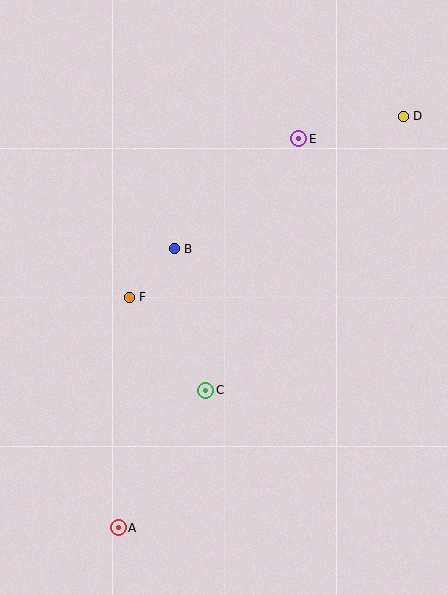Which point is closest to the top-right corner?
Point D is closest to the top-right corner.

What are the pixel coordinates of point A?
Point A is at (118, 528).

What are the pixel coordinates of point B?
Point B is at (174, 249).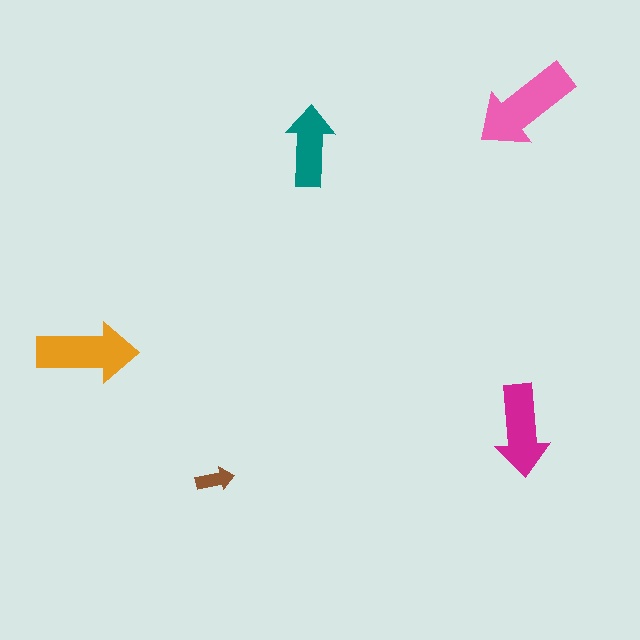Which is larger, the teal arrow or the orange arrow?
The orange one.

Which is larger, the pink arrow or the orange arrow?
The pink one.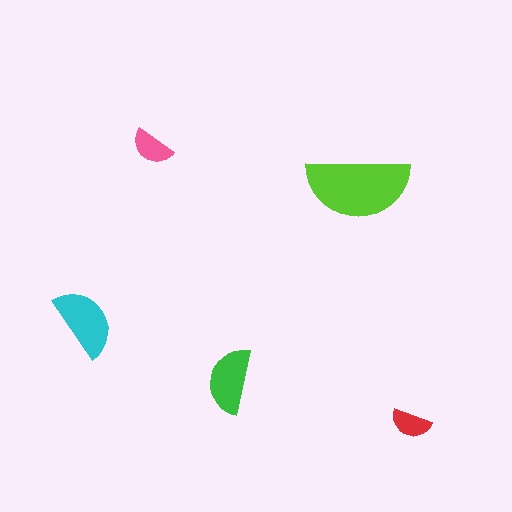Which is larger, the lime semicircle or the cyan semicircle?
The lime one.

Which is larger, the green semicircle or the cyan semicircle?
The cyan one.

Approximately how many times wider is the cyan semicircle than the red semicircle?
About 2 times wider.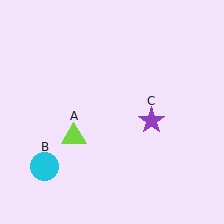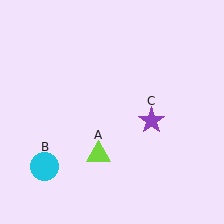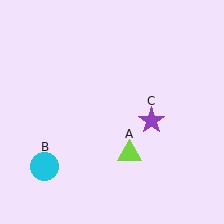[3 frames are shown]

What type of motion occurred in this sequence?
The lime triangle (object A) rotated counterclockwise around the center of the scene.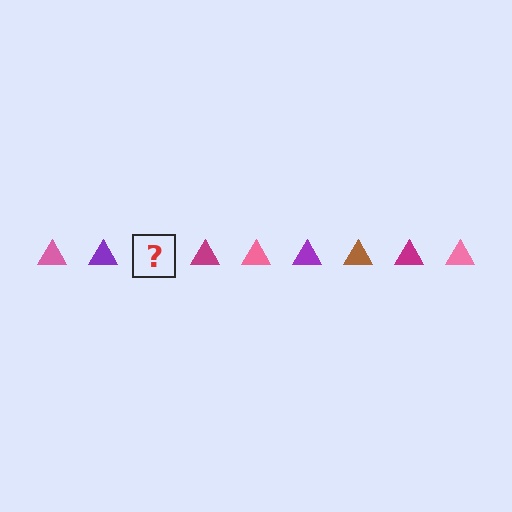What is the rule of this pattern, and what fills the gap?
The rule is that the pattern cycles through pink, purple, brown, magenta triangles. The gap should be filled with a brown triangle.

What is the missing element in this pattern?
The missing element is a brown triangle.